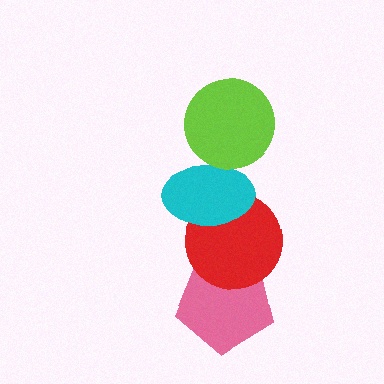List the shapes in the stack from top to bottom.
From top to bottom: the lime circle, the cyan ellipse, the red circle, the pink pentagon.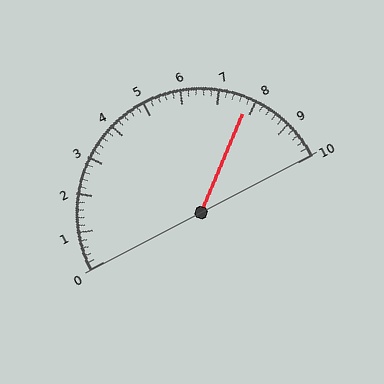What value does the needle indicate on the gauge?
The needle indicates approximately 7.8.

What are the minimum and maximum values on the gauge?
The gauge ranges from 0 to 10.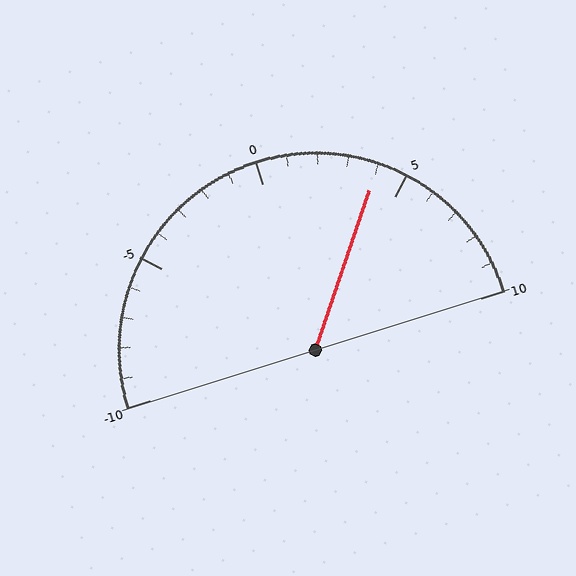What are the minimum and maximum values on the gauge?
The gauge ranges from -10 to 10.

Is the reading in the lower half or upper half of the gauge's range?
The reading is in the upper half of the range (-10 to 10).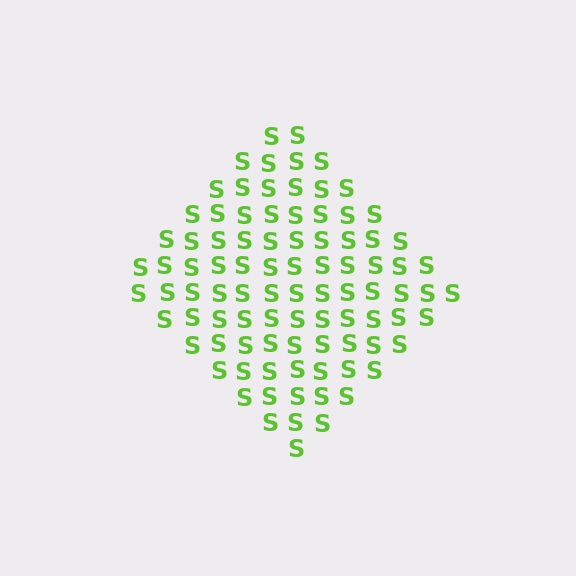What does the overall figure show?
The overall figure shows a diamond.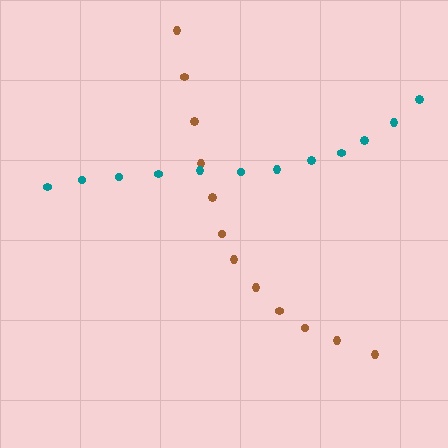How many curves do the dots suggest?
There are 2 distinct paths.